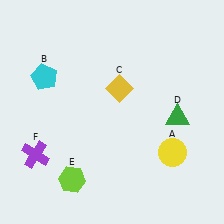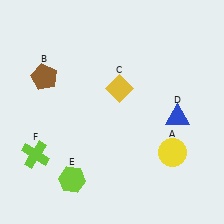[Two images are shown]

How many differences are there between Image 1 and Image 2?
There are 3 differences between the two images.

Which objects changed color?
B changed from cyan to brown. D changed from green to blue. F changed from purple to lime.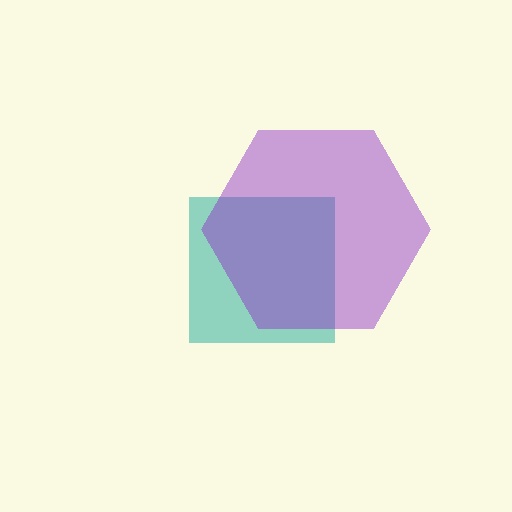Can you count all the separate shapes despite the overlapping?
Yes, there are 2 separate shapes.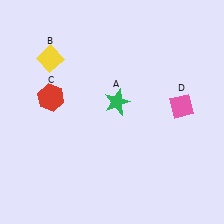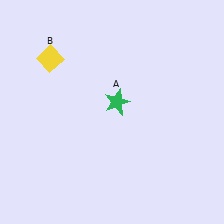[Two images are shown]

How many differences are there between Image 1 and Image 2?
There are 2 differences between the two images.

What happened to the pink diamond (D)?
The pink diamond (D) was removed in Image 2. It was in the top-right area of Image 1.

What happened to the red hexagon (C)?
The red hexagon (C) was removed in Image 2. It was in the top-left area of Image 1.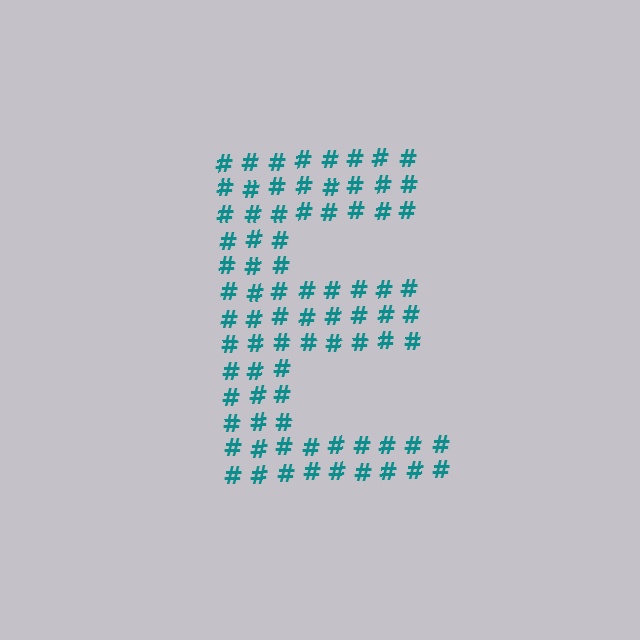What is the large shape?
The large shape is the letter E.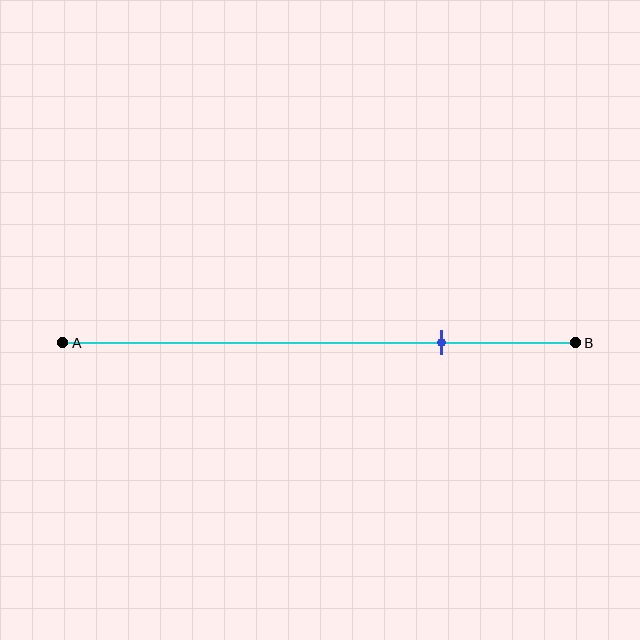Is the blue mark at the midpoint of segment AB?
No, the mark is at about 75% from A, not at the 50% midpoint.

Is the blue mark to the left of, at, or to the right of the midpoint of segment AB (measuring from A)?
The blue mark is to the right of the midpoint of segment AB.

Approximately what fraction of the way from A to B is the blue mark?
The blue mark is approximately 75% of the way from A to B.